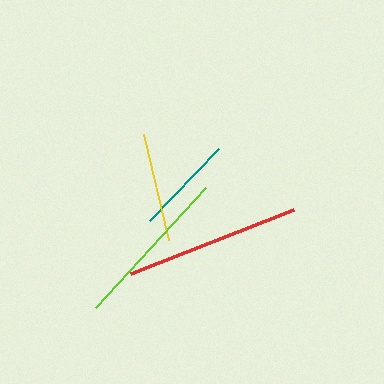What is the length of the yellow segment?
The yellow segment is approximately 109 pixels long.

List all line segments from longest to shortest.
From longest to shortest: red, lime, yellow, teal.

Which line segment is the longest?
The red line is the longest at approximately 175 pixels.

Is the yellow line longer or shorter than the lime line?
The lime line is longer than the yellow line.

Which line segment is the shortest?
The teal line is the shortest at approximately 99 pixels.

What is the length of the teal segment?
The teal segment is approximately 99 pixels long.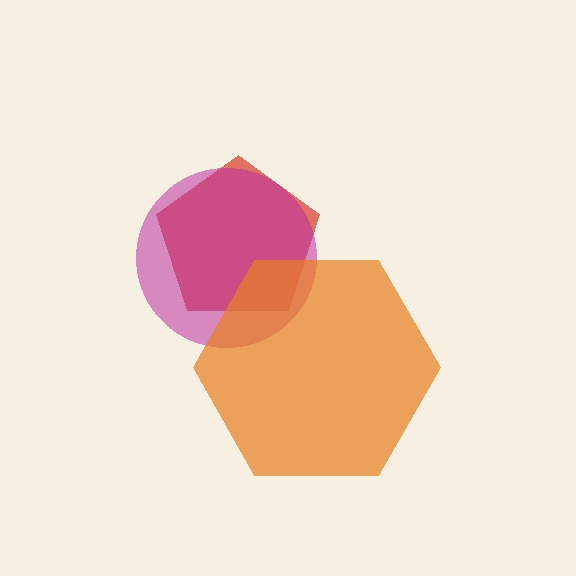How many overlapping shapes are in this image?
There are 3 overlapping shapes in the image.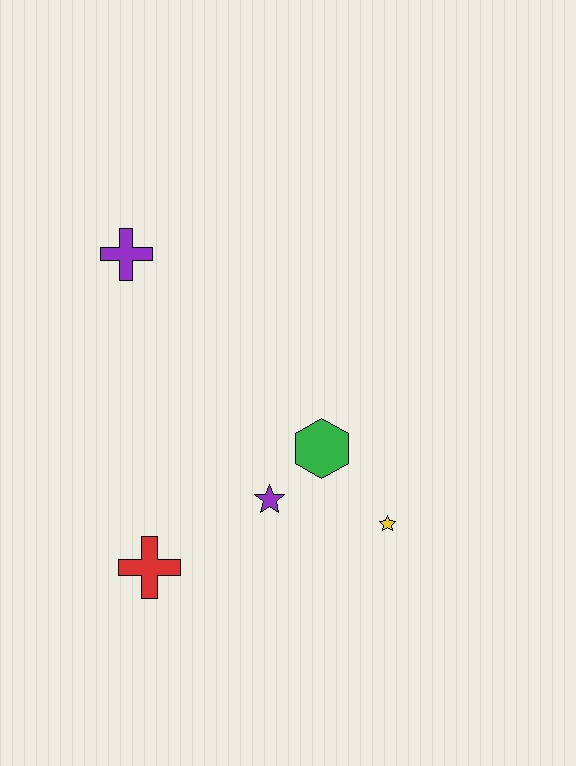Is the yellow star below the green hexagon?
Yes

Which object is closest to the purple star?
The green hexagon is closest to the purple star.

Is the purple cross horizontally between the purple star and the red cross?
No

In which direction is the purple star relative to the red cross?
The purple star is to the right of the red cross.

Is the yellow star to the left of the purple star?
No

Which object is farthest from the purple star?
The purple cross is farthest from the purple star.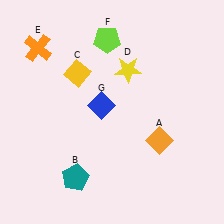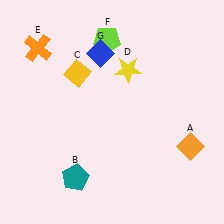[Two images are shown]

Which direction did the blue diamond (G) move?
The blue diamond (G) moved up.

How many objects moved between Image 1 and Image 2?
2 objects moved between the two images.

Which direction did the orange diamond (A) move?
The orange diamond (A) moved right.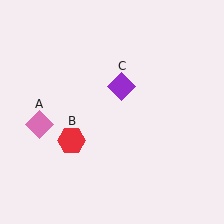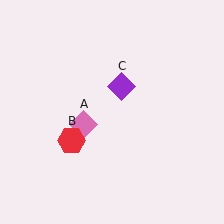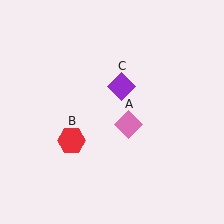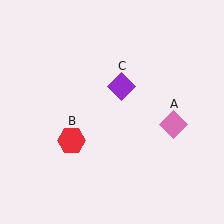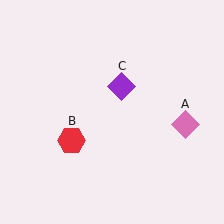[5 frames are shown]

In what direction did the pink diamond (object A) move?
The pink diamond (object A) moved right.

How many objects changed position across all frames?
1 object changed position: pink diamond (object A).